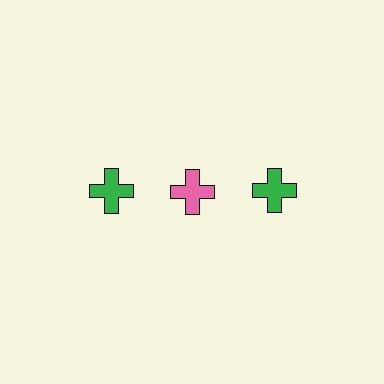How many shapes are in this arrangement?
There are 3 shapes arranged in a grid pattern.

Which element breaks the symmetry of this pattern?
The pink cross in the top row, second from left column breaks the symmetry. All other shapes are green crosses.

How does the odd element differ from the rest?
It has a different color: pink instead of green.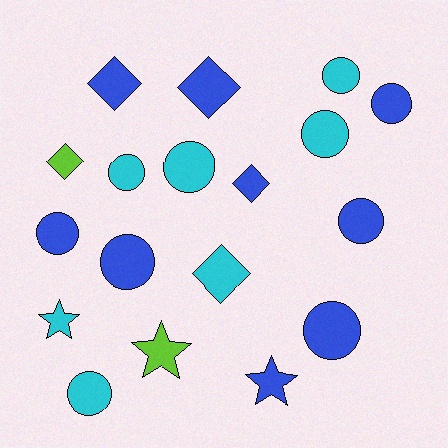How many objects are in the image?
There are 18 objects.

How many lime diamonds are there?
There is 1 lime diamond.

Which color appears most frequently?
Blue, with 9 objects.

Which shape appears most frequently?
Circle, with 10 objects.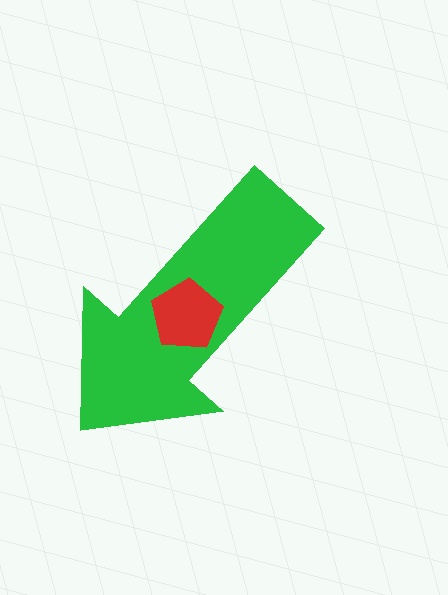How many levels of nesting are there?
2.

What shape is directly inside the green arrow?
The red pentagon.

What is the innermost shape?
The red pentagon.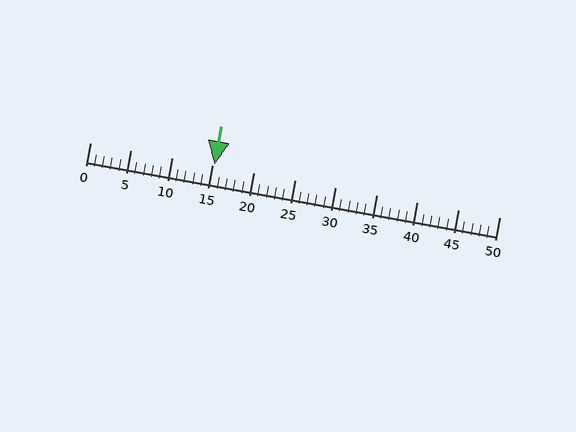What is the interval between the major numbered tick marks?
The major tick marks are spaced 5 units apart.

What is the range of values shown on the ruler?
The ruler shows values from 0 to 50.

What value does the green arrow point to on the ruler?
The green arrow points to approximately 15.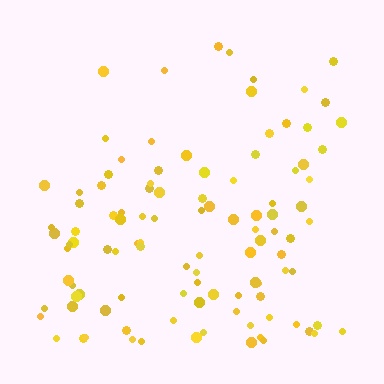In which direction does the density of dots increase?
From top to bottom, with the bottom side densest.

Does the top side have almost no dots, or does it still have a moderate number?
Still a moderate number, just noticeably fewer than the bottom.